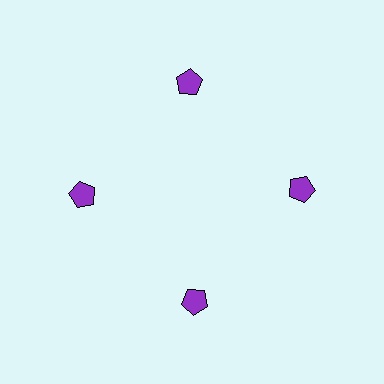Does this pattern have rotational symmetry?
Yes, this pattern has 4-fold rotational symmetry. It looks the same after rotating 90 degrees around the center.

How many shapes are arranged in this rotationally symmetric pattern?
There are 4 shapes, arranged in 4 groups of 1.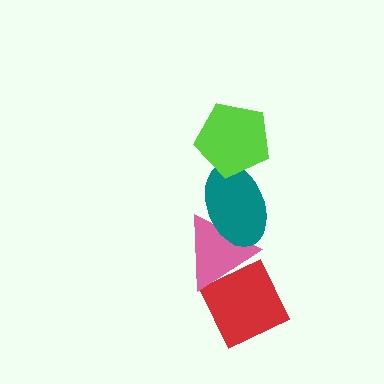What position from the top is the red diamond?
The red diamond is 4th from the top.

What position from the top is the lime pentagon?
The lime pentagon is 1st from the top.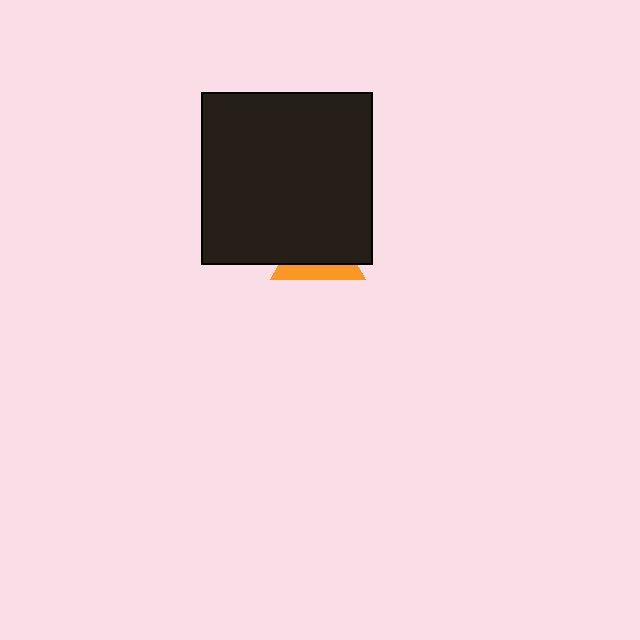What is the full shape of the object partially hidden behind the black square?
The partially hidden object is an orange triangle.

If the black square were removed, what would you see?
You would see the complete orange triangle.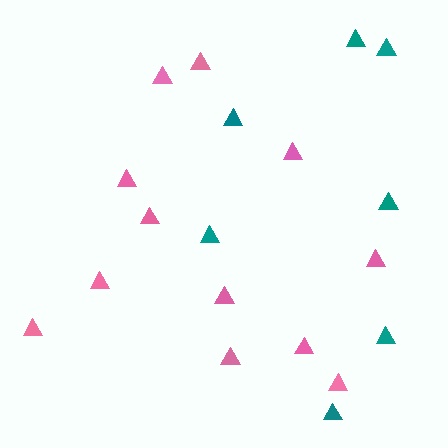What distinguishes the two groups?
There are 2 groups: one group of teal triangles (7) and one group of pink triangles (12).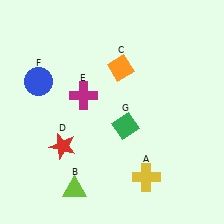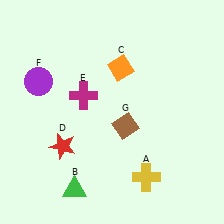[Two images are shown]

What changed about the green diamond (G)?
In Image 1, G is green. In Image 2, it changed to brown.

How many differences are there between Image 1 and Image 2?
There are 3 differences between the two images.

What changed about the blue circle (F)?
In Image 1, F is blue. In Image 2, it changed to purple.